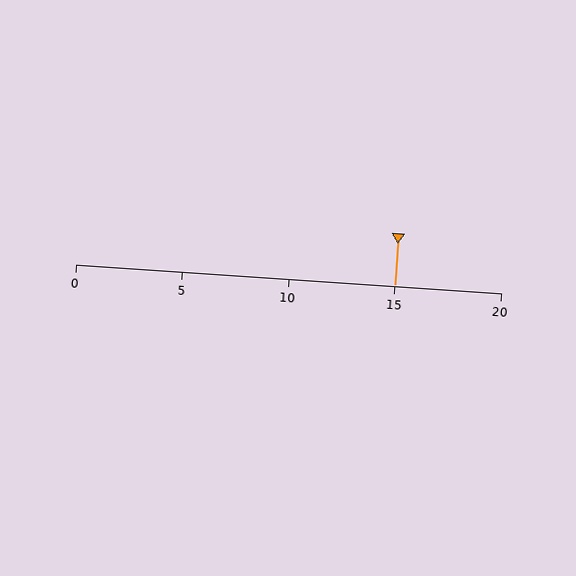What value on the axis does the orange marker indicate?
The marker indicates approximately 15.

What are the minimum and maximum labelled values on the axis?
The axis runs from 0 to 20.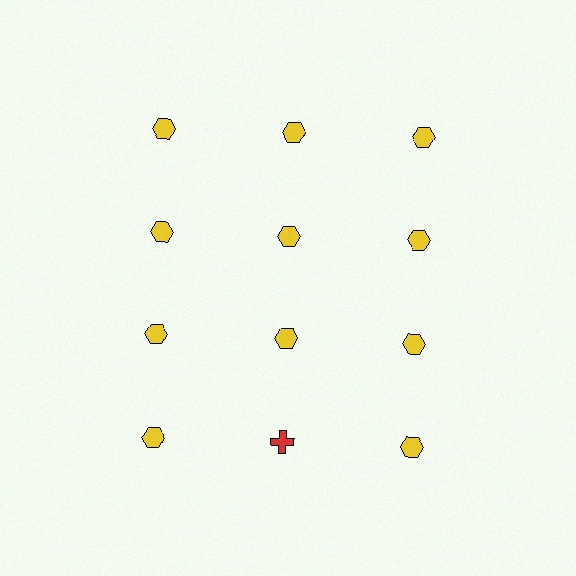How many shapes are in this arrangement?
There are 12 shapes arranged in a grid pattern.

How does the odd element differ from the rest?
It differs in both color (red instead of yellow) and shape (cross instead of hexagon).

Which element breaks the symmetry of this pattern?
The red cross in the fourth row, second from left column breaks the symmetry. All other shapes are yellow hexagons.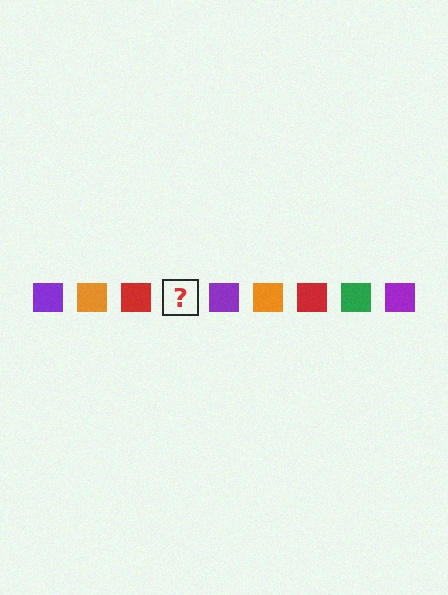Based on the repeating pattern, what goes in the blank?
The blank should be a green square.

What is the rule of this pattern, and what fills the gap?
The rule is that the pattern cycles through purple, orange, red, green squares. The gap should be filled with a green square.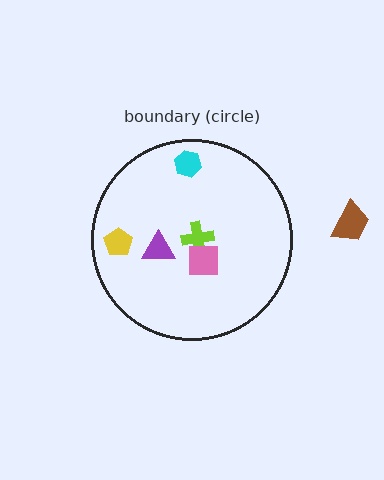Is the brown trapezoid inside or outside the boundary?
Outside.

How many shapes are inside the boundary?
5 inside, 1 outside.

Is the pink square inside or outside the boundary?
Inside.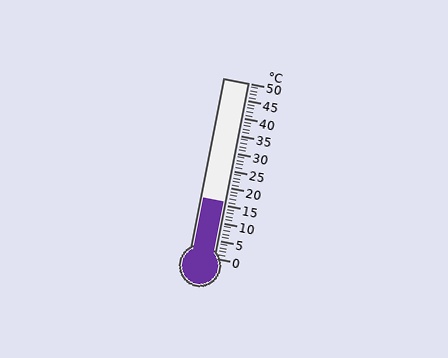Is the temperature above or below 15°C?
The temperature is above 15°C.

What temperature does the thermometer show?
The thermometer shows approximately 16°C.